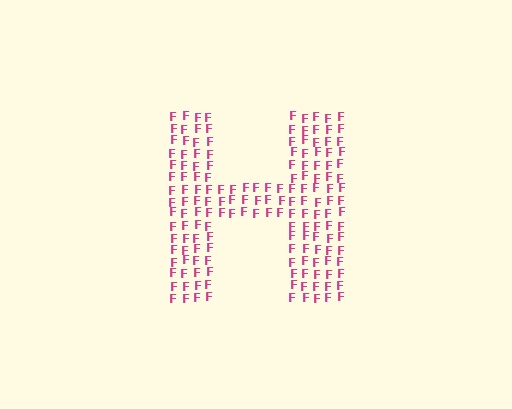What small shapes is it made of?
It is made of small letter F's.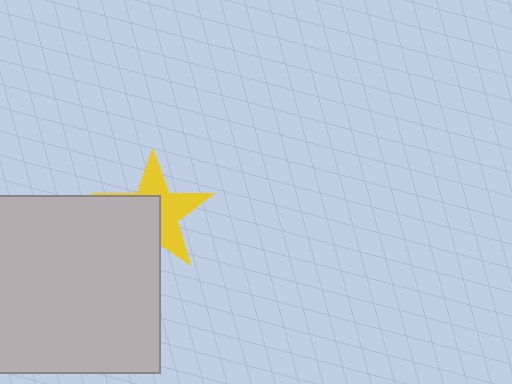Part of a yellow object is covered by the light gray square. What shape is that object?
It is a star.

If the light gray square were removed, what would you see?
You would see the complete yellow star.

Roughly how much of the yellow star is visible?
About half of it is visible (roughly 52%).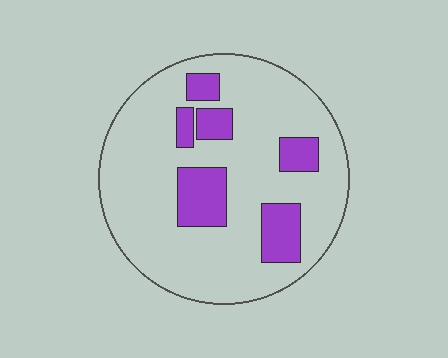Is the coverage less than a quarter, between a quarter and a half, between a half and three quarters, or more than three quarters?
Less than a quarter.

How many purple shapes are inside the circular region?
6.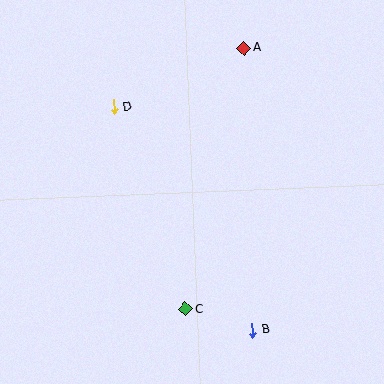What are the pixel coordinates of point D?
Point D is at (114, 107).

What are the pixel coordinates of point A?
Point A is at (244, 48).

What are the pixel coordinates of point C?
Point C is at (186, 309).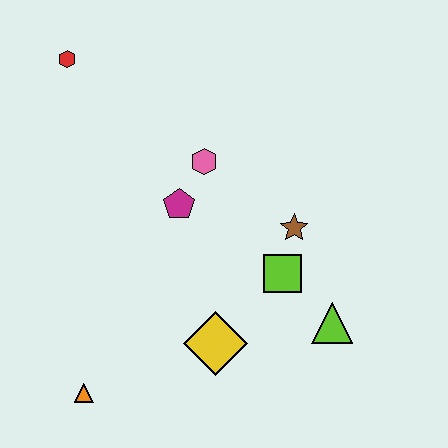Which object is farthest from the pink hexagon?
The orange triangle is farthest from the pink hexagon.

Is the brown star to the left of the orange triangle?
No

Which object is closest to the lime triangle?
The lime square is closest to the lime triangle.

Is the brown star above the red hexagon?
No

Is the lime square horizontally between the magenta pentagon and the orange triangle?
No